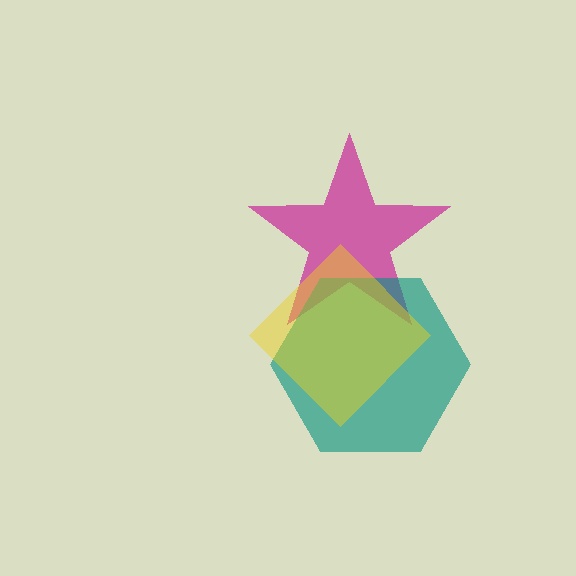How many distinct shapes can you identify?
There are 3 distinct shapes: a magenta star, a teal hexagon, a yellow diamond.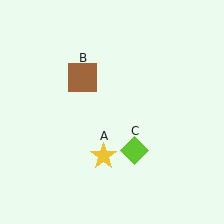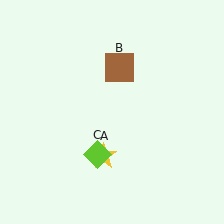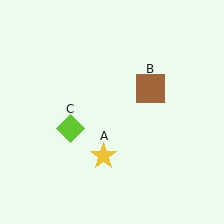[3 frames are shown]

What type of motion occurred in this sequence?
The brown square (object B), lime diamond (object C) rotated clockwise around the center of the scene.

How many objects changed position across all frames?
2 objects changed position: brown square (object B), lime diamond (object C).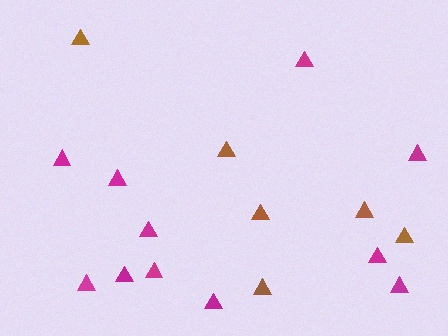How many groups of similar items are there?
There are 2 groups: one group of brown triangles (6) and one group of magenta triangles (11).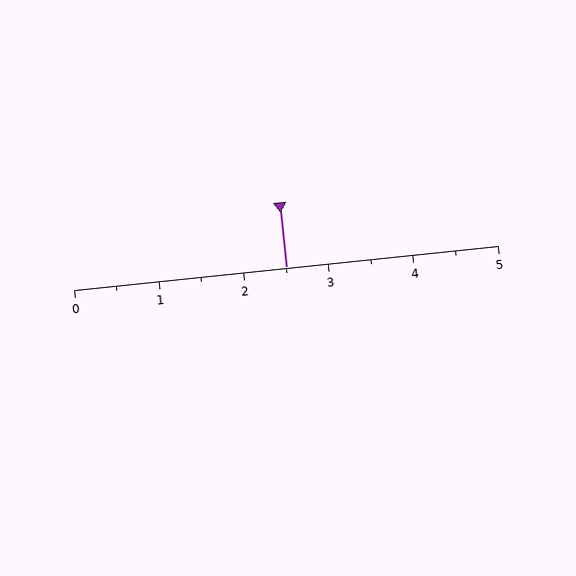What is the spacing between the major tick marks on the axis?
The major ticks are spaced 1 apart.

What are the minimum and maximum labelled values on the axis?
The axis runs from 0 to 5.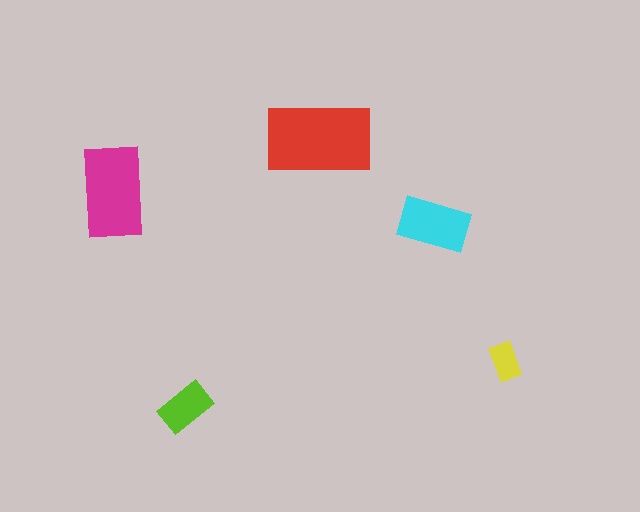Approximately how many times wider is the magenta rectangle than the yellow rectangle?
About 2.5 times wider.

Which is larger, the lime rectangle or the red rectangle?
The red one.